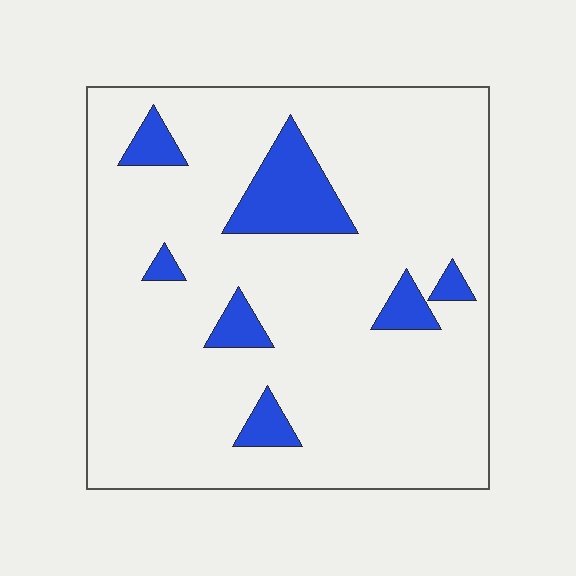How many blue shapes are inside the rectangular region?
7.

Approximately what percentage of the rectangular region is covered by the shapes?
Approximately 10%.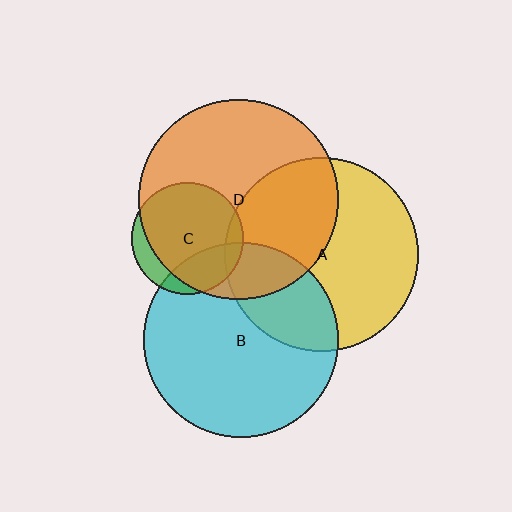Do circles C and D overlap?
Yes.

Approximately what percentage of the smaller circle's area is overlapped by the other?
Approximately 85%.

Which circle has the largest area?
Circle D (orange).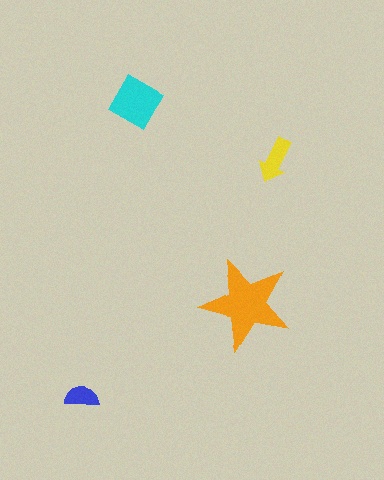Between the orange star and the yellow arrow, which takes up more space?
The orange star.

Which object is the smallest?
The blue semicircle.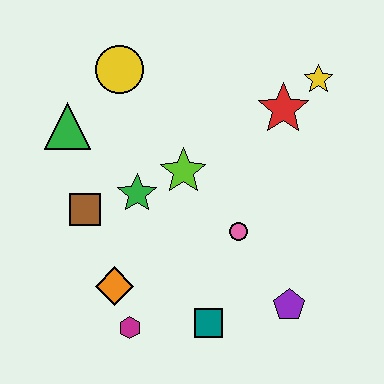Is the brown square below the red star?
Yes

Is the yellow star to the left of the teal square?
No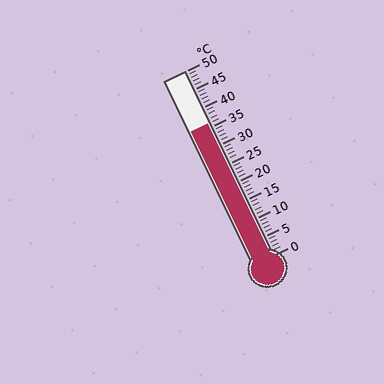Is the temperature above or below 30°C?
The temperature is above 30°C.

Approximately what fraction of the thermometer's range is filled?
The thermometer is filled to approximately 70% of its range.